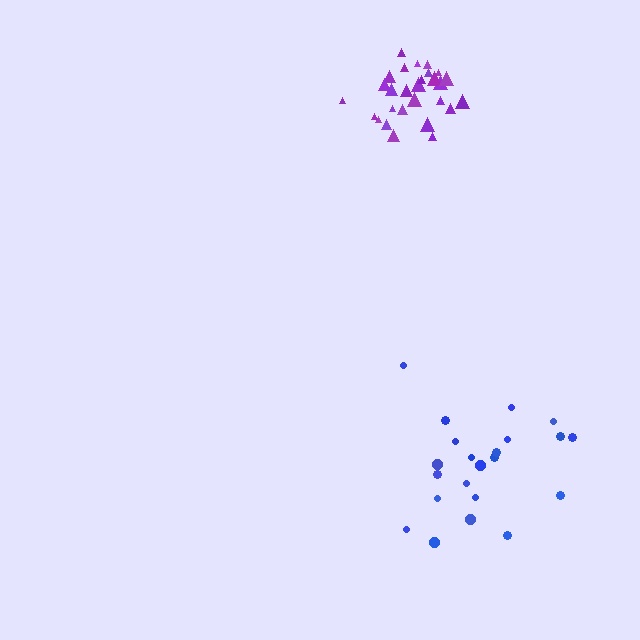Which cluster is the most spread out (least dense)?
Blue.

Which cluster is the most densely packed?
Purple.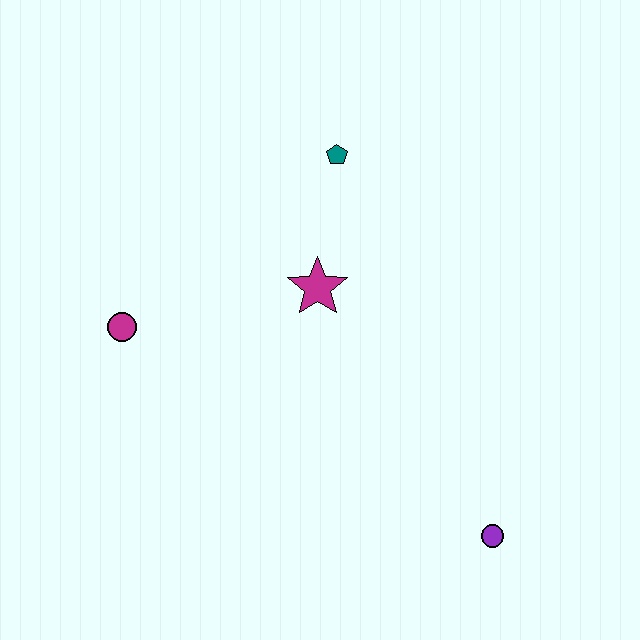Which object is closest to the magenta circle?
The magenta star is closest to the magenta circle.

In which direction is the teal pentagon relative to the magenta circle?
The teal pentagon is to the right of the magenta circle.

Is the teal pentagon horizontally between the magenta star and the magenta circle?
No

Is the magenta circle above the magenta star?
No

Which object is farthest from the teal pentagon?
The purple circle is farthest from the teal pentagon.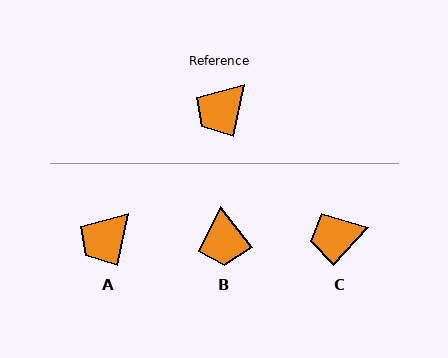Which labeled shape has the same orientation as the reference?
A.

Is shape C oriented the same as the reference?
No, it is off by about 31 degrees.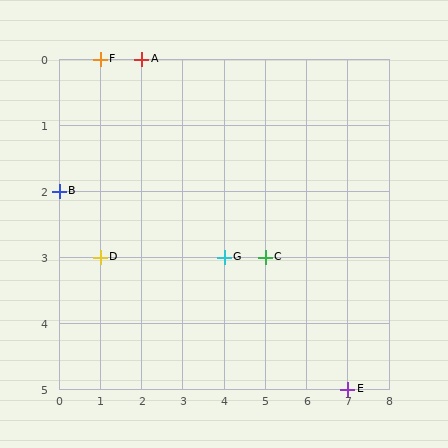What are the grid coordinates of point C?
Point C is at grid coordinates (5, 3).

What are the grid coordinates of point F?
Point F is at grid coordinates (1, 0).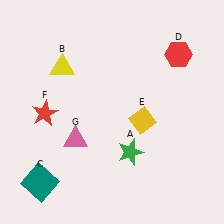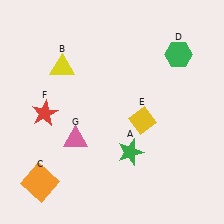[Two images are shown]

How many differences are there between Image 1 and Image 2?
There are 2 differences between the two images.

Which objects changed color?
C changed from teal to orange. D changed from red to green.